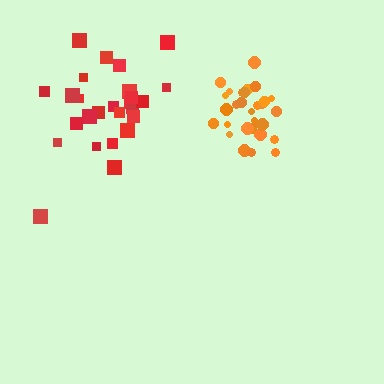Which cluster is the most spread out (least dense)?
Red.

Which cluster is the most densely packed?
Orange.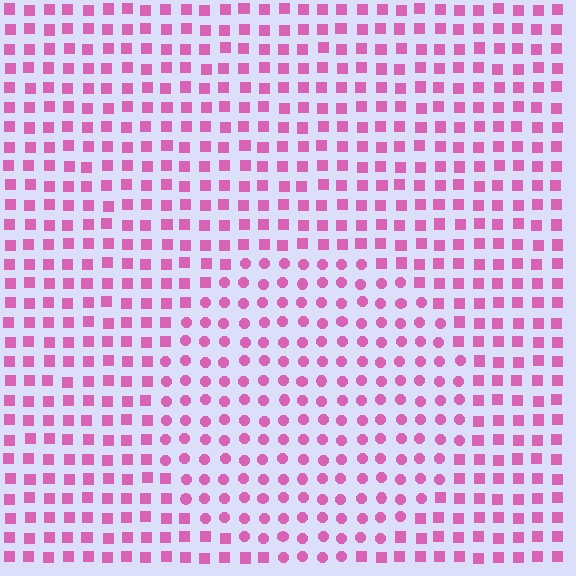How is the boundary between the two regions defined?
The boundary is defined by a change in element shape: circles inside vs. squares outside. All elements share the same color and spacing.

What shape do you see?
I see a circle.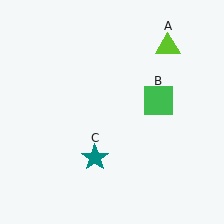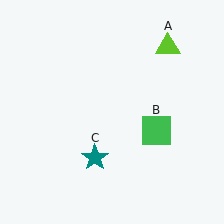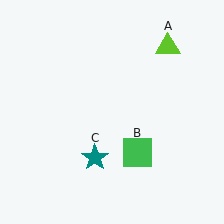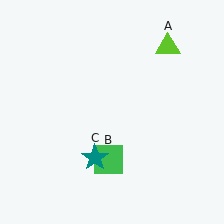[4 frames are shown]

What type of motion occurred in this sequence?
The green square (object B) rotated clockwise around the center of the scene.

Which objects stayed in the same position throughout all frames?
Lime triangle (object A) and teal star (object C) remained stationary.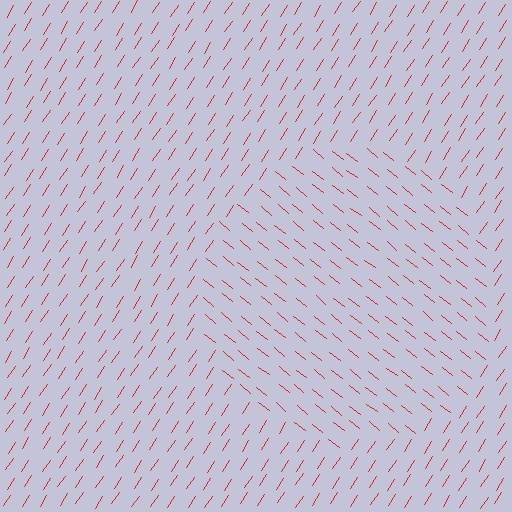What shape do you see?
I see a circle.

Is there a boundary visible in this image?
Yes, there is a texture boundary formed by a change in line orientation.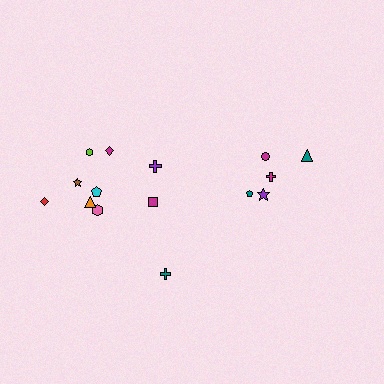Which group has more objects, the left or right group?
The left group.